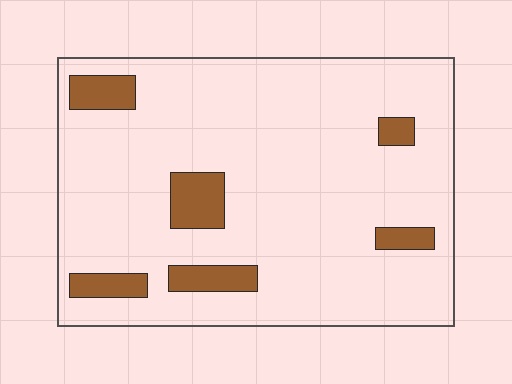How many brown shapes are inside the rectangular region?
6.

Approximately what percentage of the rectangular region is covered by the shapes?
Approximately 10%.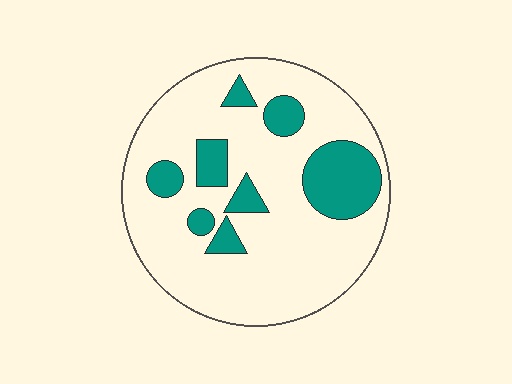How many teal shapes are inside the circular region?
8.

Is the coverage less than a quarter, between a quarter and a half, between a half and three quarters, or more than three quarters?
Less than a quarter.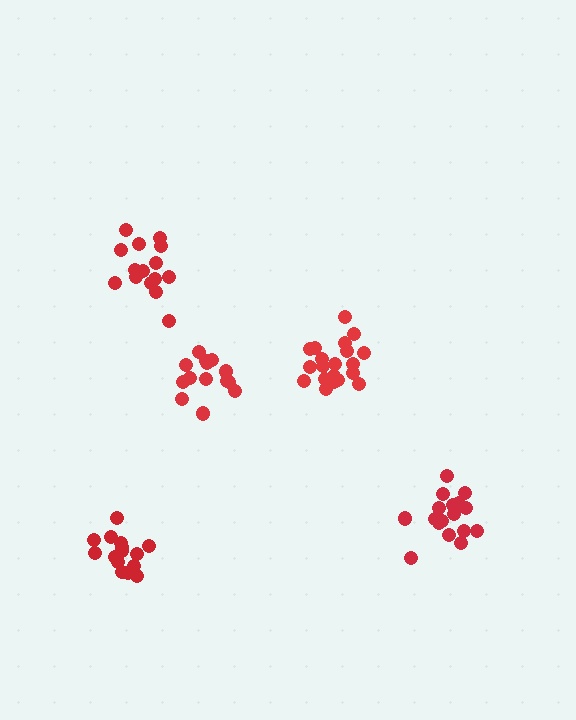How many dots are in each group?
Group 1: 17 dots, Group 2: 14 dots, Group 3: 20 dots, Group 4: 15 dots, Group 5: 15 dots (81 total).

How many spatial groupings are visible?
There are 5 spatial groupings.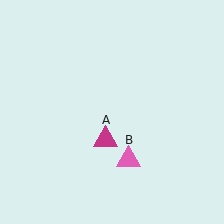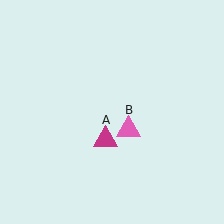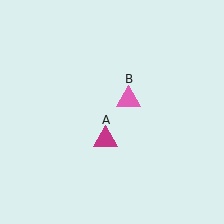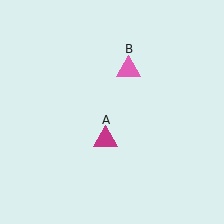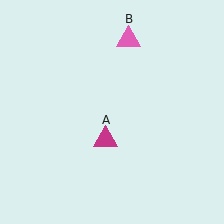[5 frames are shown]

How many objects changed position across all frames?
1 object changed position: pink triangle (object B).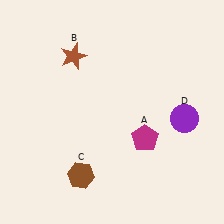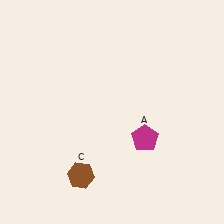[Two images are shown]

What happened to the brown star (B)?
The brown star (B) was removed in Image 2. It was in the top-left area of Image 1.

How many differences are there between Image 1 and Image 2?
There are 2 differences between the two images.